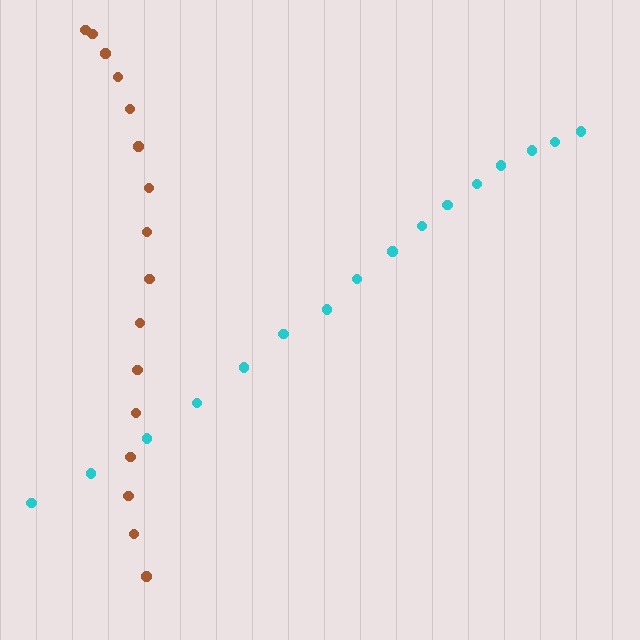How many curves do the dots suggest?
There are 2 distinct paths.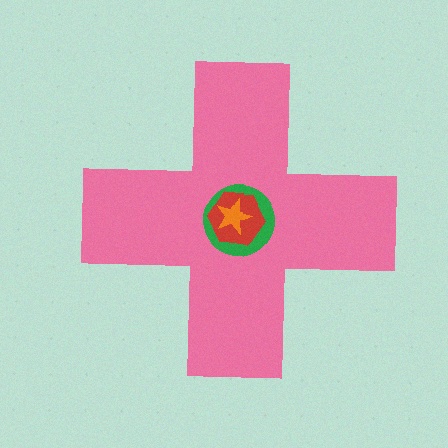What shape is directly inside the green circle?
The red hexagon.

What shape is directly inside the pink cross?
The green circle.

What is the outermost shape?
The pink cross.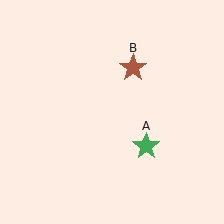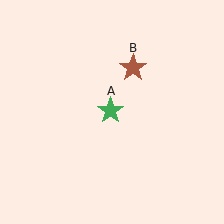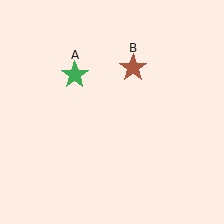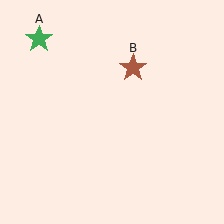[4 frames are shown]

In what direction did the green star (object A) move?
The green star (object A) moved up and to the left.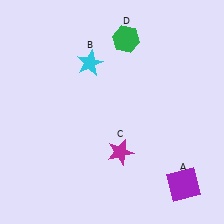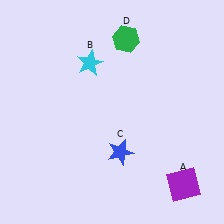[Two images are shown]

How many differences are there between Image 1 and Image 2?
There is 1 difference between the two images.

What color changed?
The star (C) changed from magenta in Image 1 to blue in Image 2.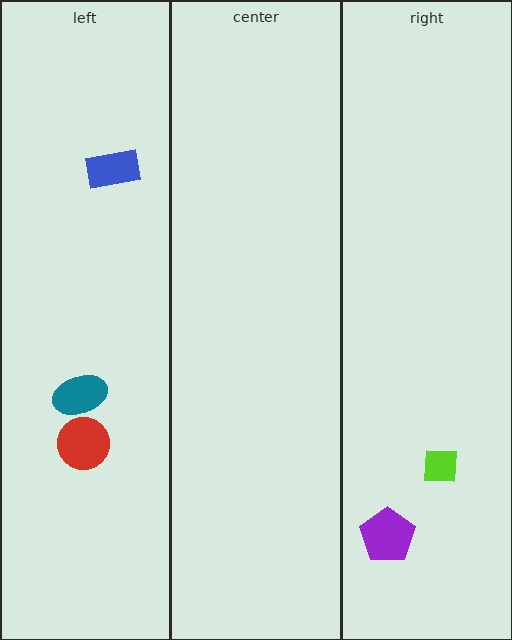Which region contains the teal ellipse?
The left region.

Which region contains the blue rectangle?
The left region.